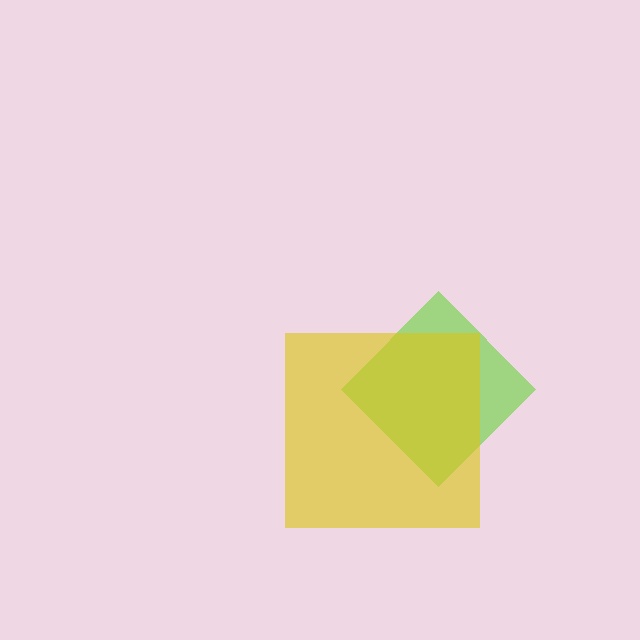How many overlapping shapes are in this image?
There are 2 overlapping shapes in the image.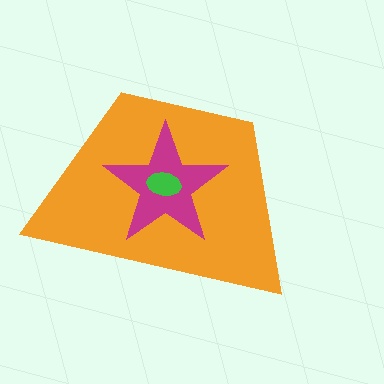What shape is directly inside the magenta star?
The green ellipse.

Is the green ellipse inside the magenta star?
Yes.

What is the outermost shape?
The orange trapezoid.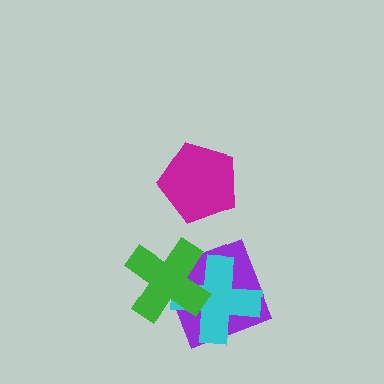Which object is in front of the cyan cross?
The green cross is in front of the cyan cross.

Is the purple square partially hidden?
Yes, it is partially covered by another shape.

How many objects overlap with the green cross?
2 objects overlap with the green cross.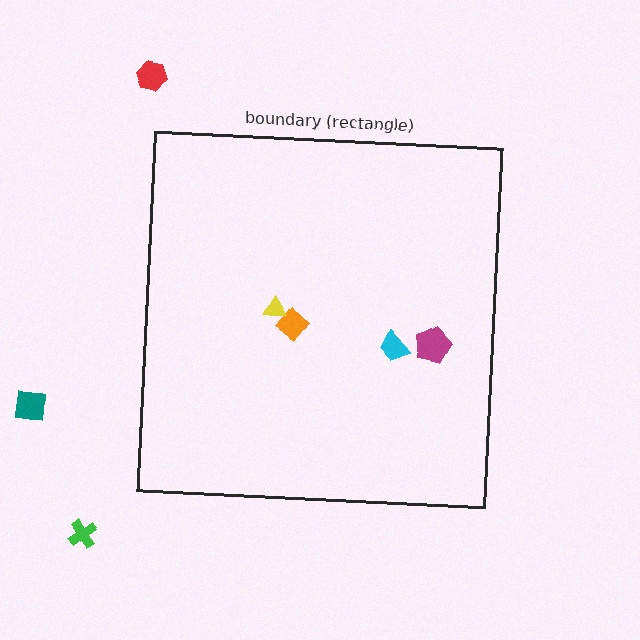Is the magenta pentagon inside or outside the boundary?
Inside.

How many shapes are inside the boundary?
4 inside, 3 outside.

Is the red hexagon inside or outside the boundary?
Outside.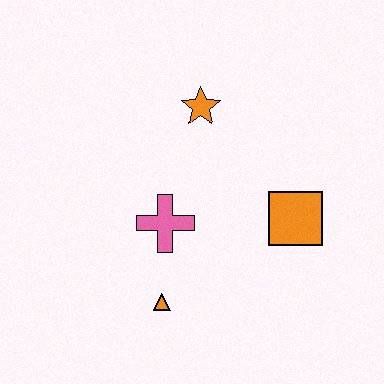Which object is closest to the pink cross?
The orange triangle is closest to the pink cross.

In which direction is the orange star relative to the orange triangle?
The orange star is above the orange triangle.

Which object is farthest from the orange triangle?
The orange star is farthest from the orange triangle.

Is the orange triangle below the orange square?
Yes